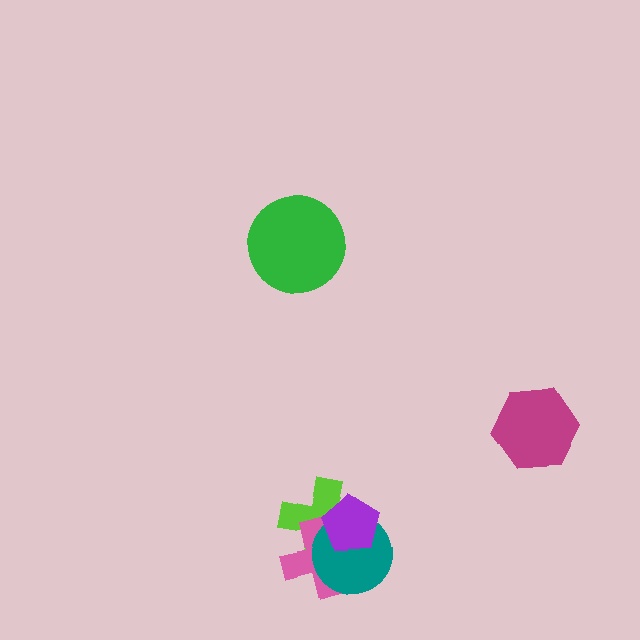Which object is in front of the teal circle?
The purple pentagon is in front of the teal circle.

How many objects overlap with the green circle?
0 objects overlap with the green circle.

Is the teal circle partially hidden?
Yes, it is partially covered by another shape.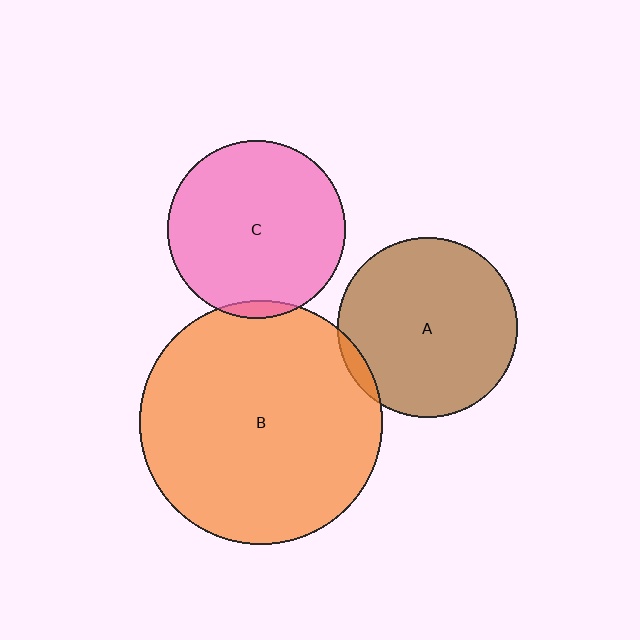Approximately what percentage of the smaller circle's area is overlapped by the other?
Approximately 5%.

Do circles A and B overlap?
Yes.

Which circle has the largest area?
Circle B (orange).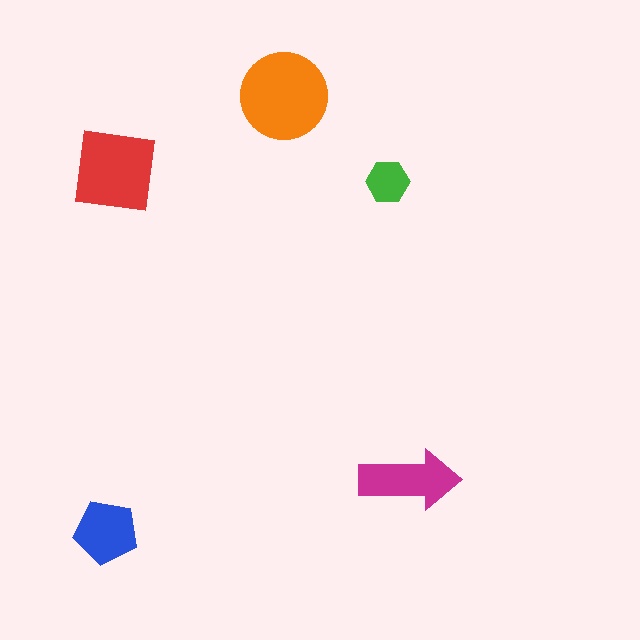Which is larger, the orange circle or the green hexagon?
The orange circle.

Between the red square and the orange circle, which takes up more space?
The orange circle.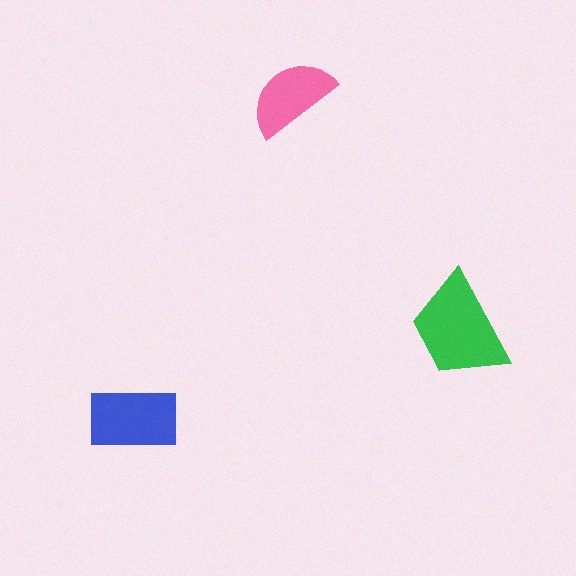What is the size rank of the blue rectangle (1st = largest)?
2nd.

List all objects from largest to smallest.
The green trapezoid, the blue rectangle, the pink semicircle.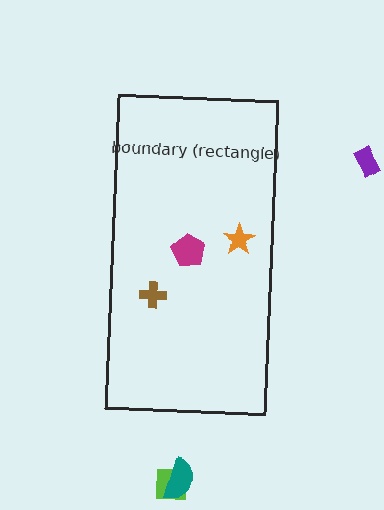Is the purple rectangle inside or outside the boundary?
Outside.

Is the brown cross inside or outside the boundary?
Inside.